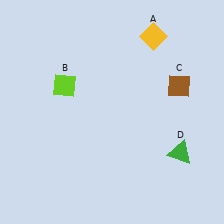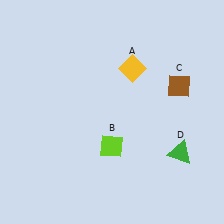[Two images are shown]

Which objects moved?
The objects that moved are: the yellow diamond (A), the lime diamond (B).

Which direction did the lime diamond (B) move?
The lime diamond (B) moved down.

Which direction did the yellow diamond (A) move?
The yellow diamond (A) moved down.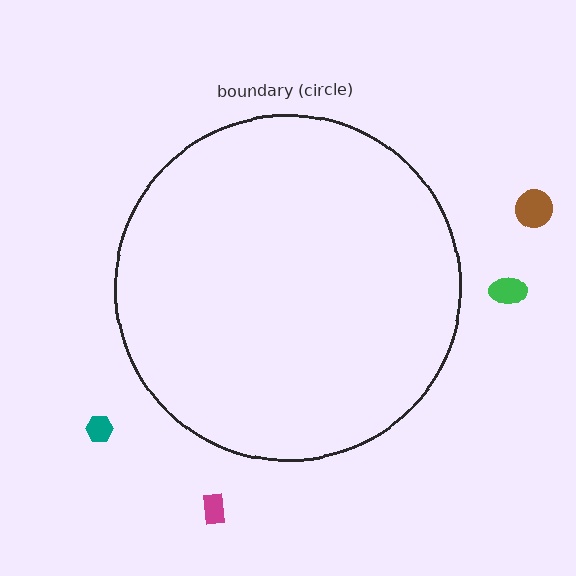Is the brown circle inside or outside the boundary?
Outside.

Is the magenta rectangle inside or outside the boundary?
Outside.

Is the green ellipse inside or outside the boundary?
Outside.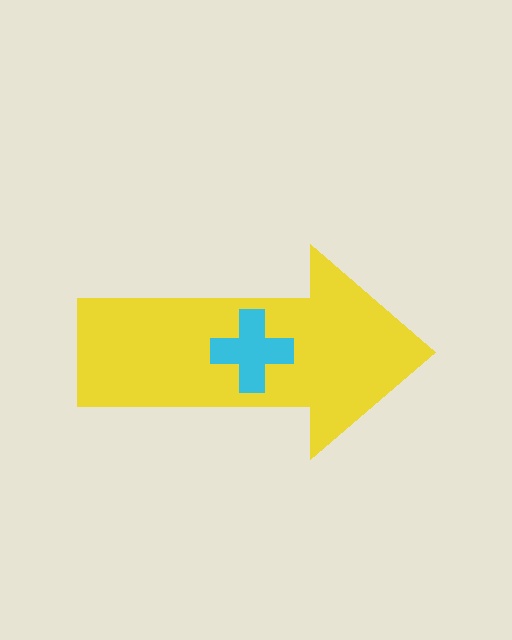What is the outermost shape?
The yellow arrow.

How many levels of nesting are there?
2.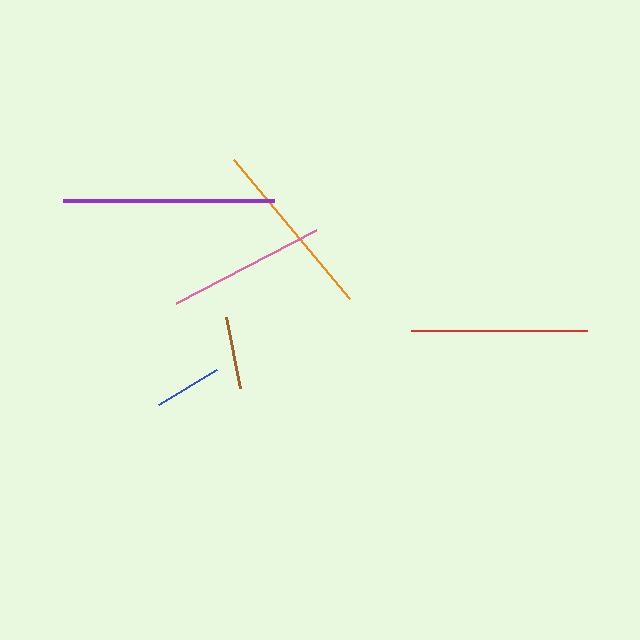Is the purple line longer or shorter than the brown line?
The purple line is longer than the brown line.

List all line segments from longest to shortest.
From longest to shortest: purple, orange, red, pink, brown, blue.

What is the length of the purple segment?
The purple segment is approximately 210 pixels long.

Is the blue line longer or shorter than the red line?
The red line is longer than the blue line.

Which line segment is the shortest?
The blue line is the shortest at approximately 68 pixels.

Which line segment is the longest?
The purple line is the longest at approximately 210 pixels.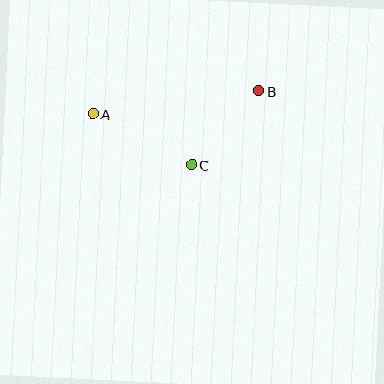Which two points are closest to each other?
Points B and C are closest to each other.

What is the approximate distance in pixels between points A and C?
The distance between A and C is approximately 111 pixels.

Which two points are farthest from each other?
Points A and B are farthest from each other.